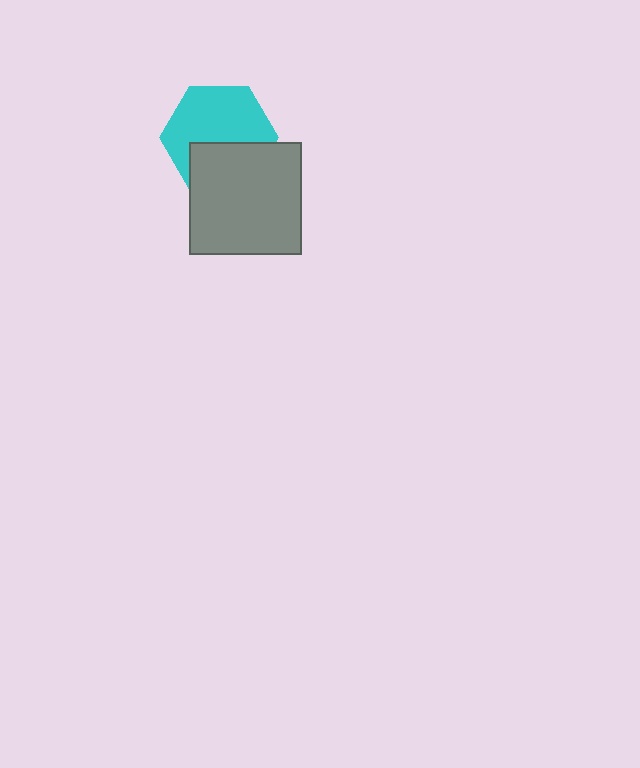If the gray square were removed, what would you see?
You would see the complete cyan hexagon.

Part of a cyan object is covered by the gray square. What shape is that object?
It is a hexagon.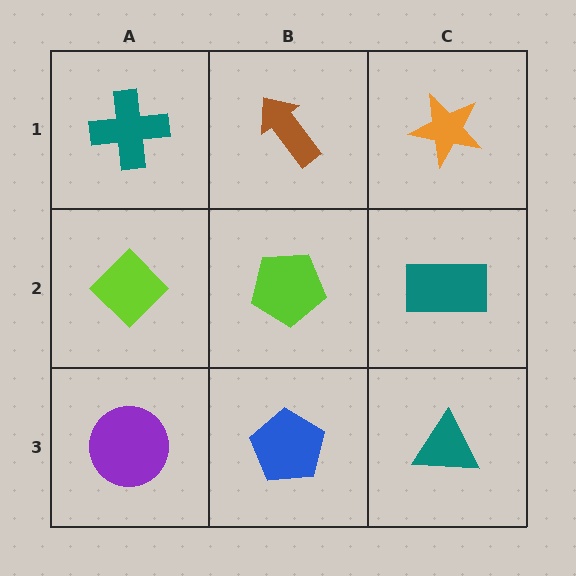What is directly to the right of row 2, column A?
A lime pentagon.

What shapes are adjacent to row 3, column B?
A lime pentagon (row 2, column B), a purple circle (row 3, column A), a teal triangle (row 3, column C).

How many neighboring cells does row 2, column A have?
3.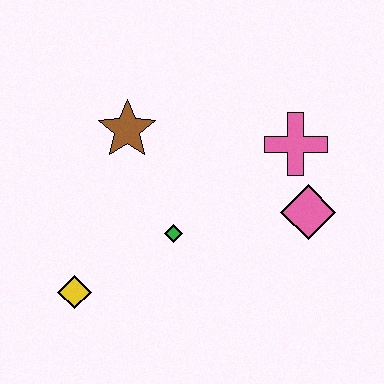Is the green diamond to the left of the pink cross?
Yes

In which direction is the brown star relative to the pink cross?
The brown star is to the left of the pink cross.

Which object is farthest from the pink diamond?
The yellow diamond is farthest from the pink diamond.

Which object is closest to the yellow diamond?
The green diamond is closest to the yellow diamond.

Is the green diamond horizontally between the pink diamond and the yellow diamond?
Yes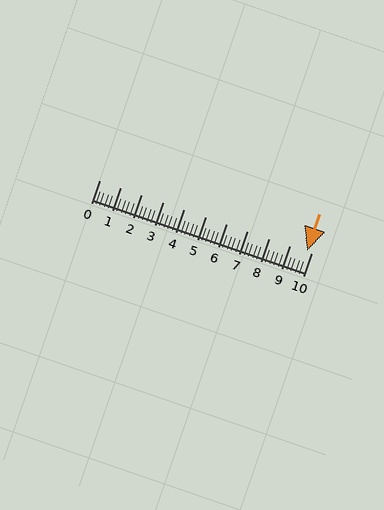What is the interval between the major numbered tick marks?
The major tick marks are spaced 1 units apart.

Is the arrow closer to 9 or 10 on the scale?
The arrow is closer to 10.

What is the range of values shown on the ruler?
The ruler shows values from 0 to 10.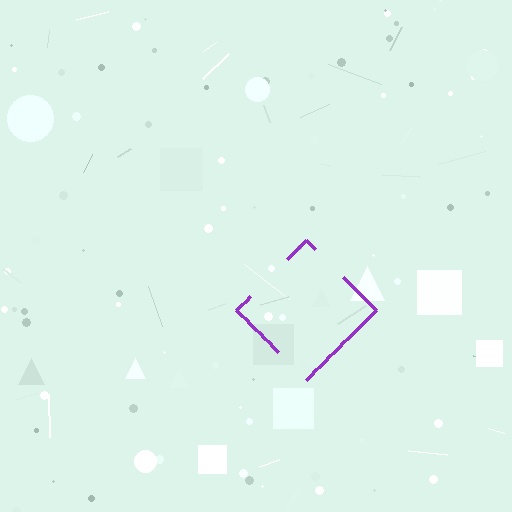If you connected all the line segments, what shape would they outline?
They would outline a diamond.